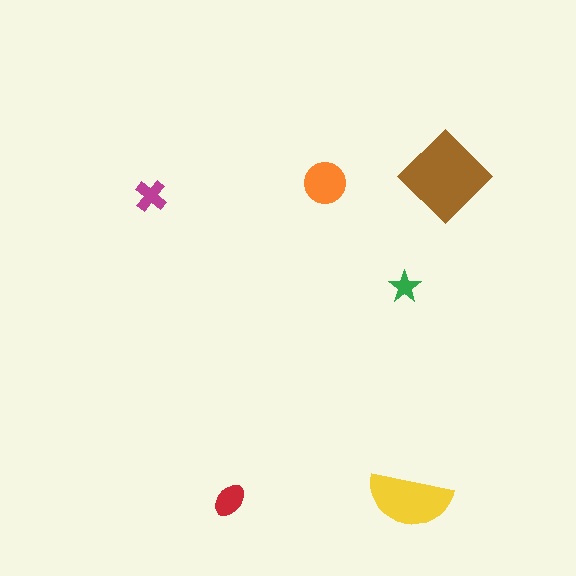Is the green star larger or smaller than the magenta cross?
Smaller.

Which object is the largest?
The brown diamond.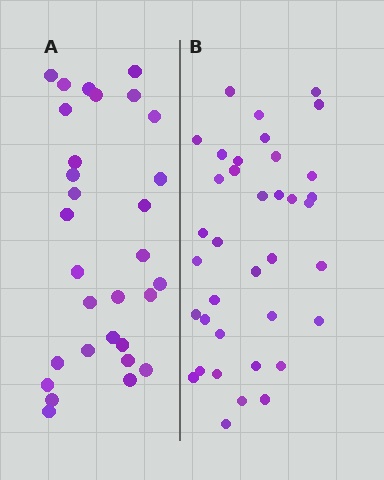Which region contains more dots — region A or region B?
Region B (the right region) has more dots.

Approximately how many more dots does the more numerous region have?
Region B has roughly 8 or so more dots than region A.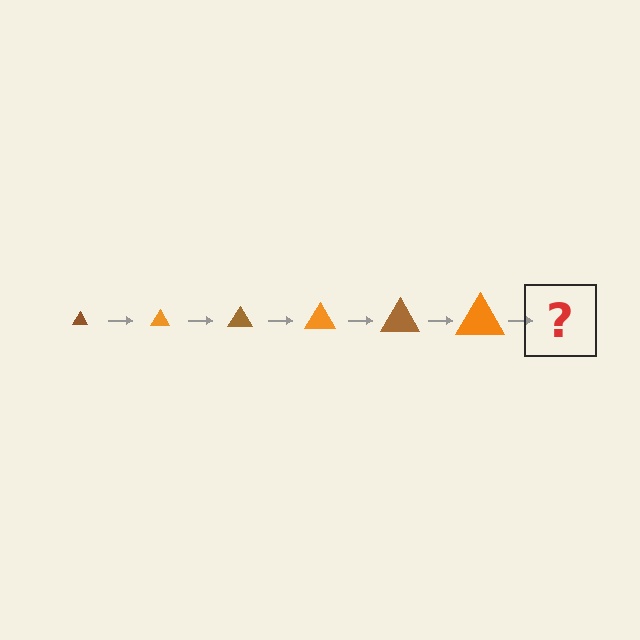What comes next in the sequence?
The next element should be a brown triangle, larger than the previous one.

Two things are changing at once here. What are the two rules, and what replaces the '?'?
The two rules are that the triangle grows larger each step and the color cycles through brown and orange. The '?' should be a brown triangle, larger than the previous one.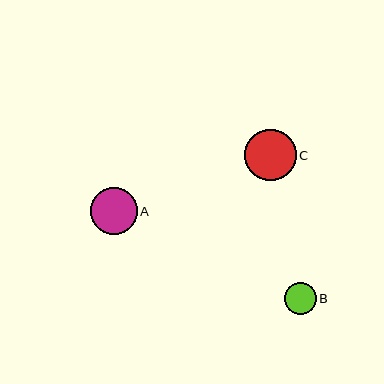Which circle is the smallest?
Circle B is the smallest with a size of approximately 32 pixels.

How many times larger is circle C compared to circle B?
Circle C is approximately 1.6 times the size of circle B.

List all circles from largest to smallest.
From largest to smallest: C, A, B.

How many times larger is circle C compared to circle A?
Circle C is approximately 1.1 times the size of circle A.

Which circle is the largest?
Circle C is the largest with a size of approximately 51 pixels.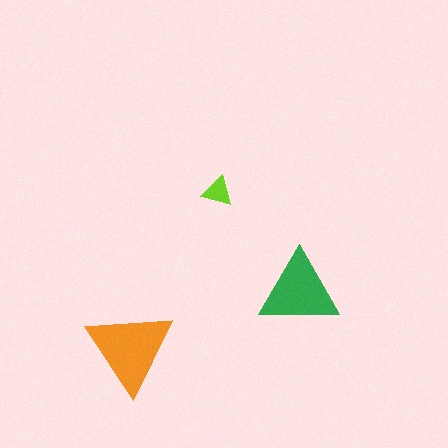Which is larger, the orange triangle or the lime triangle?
The orange one.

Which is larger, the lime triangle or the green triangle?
The green one.